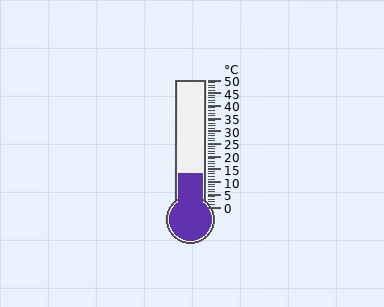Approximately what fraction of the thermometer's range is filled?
The thermometer is filled to approximately 25% of its range.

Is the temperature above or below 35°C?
The temperature is below 35°C.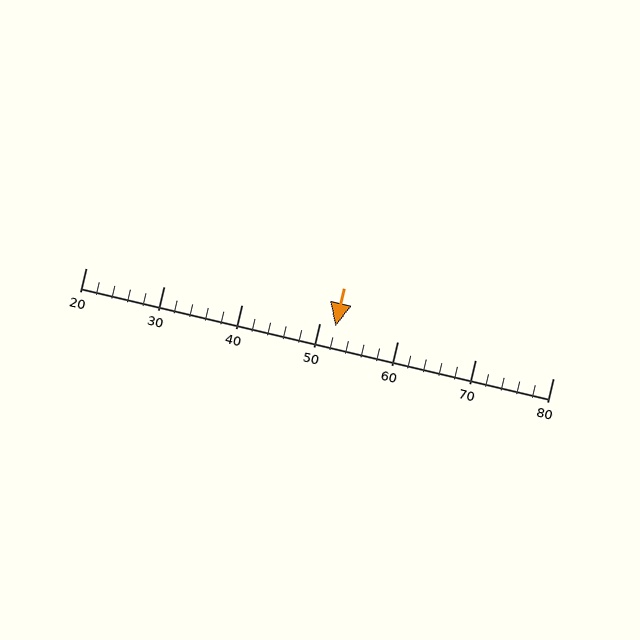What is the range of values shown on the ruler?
The ruler shows values from 20 to 80.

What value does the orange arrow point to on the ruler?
The orange arrow points to approximately 52.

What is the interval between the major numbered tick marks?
The major tick marks are spaced 10 units apart.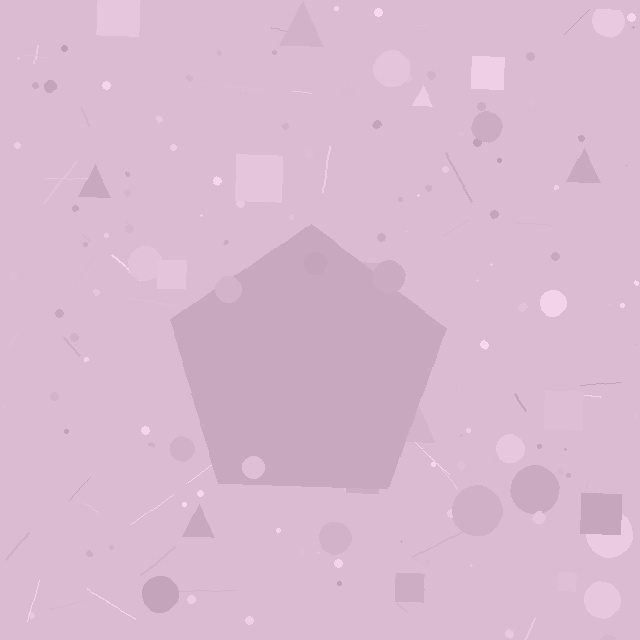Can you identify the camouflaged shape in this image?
The camouflaged shape is a pentagon.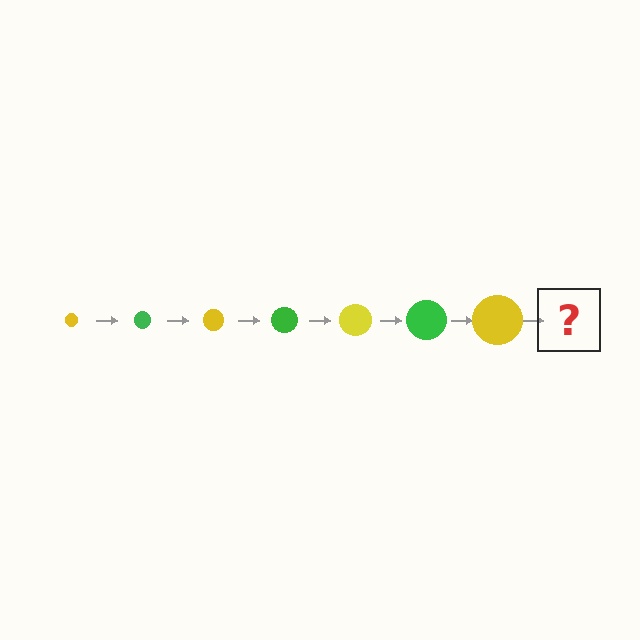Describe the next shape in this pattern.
It should be a green circle, larger than the previous one.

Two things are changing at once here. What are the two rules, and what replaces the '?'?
The two rules are that the circle grows larger each step and the color cycles through yellow and green. The '?' should be a green circle, larger than the previous one.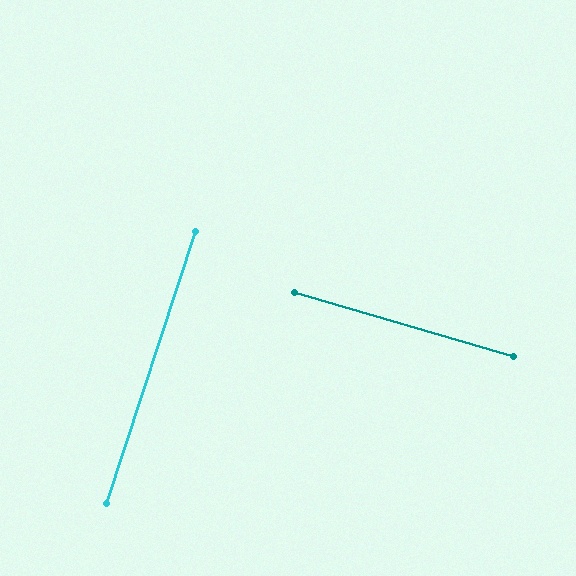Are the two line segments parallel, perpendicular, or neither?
Perpendicular — they meet at approximately 88°.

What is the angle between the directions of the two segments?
Approximately 88 degrees.